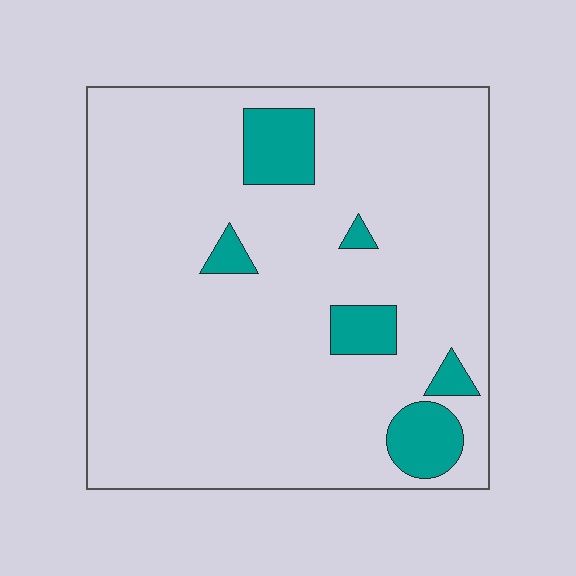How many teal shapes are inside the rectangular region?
6.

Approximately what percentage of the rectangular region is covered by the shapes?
Approximately 10%.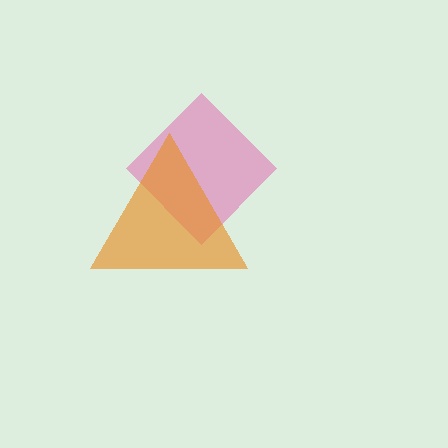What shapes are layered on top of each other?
The layered shapes are: a pink diamond, an orange triangle.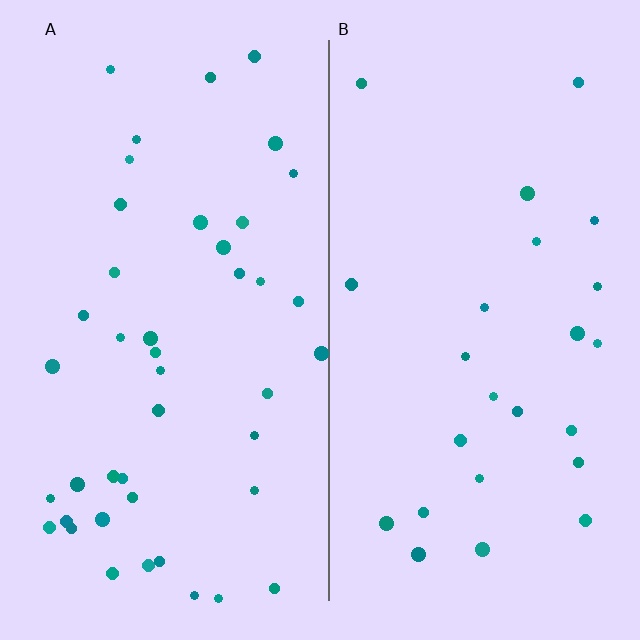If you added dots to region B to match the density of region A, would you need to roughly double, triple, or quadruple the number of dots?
Approximately double.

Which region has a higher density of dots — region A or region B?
A (the left).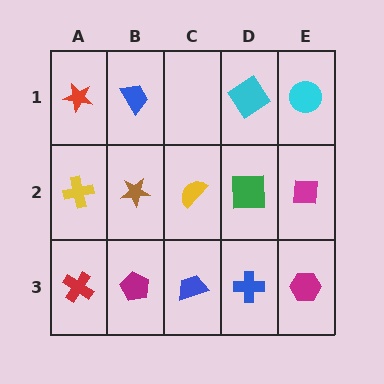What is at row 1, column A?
A red star.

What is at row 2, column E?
A magenta square.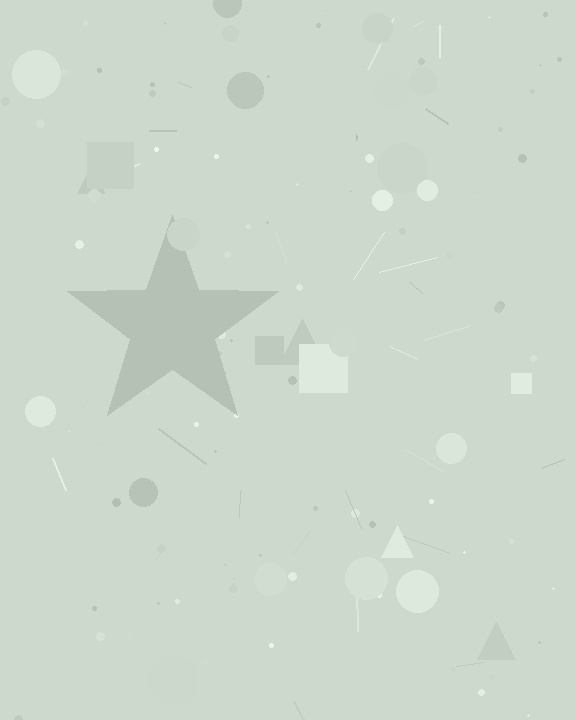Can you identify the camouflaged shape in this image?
The camouflaged shape is a star.